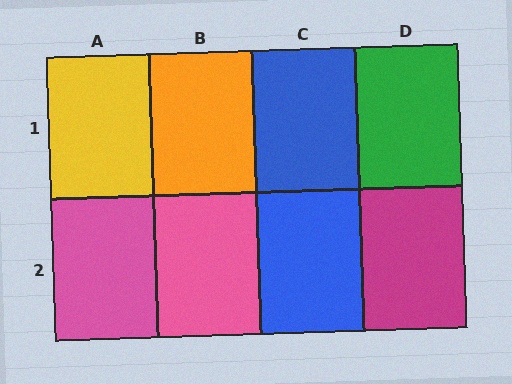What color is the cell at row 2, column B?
Pink.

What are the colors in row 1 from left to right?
Yellow, orange, blue, green.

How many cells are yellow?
1 cell is yellow.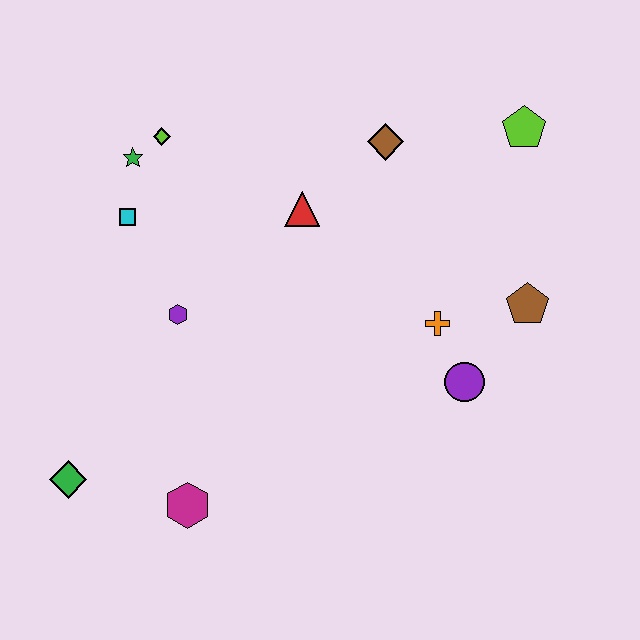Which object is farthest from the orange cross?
The green diamond is farthest from the orange cross.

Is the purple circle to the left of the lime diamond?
No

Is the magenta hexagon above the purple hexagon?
No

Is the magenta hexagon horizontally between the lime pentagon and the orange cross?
No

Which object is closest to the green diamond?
The magenta hexagon is closest to the green diamond.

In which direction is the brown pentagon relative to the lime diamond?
The brown pentagon is to the right of the lime diamond.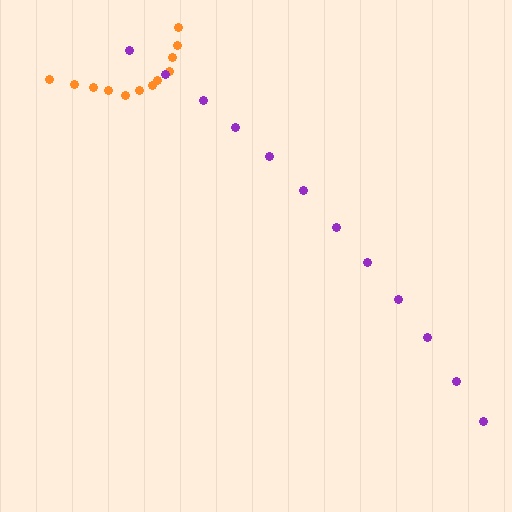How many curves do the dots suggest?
There are 2 distinct paths.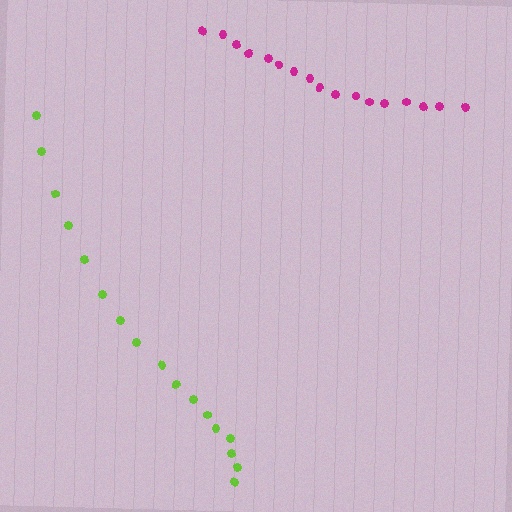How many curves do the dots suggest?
There are 2 distinct paths.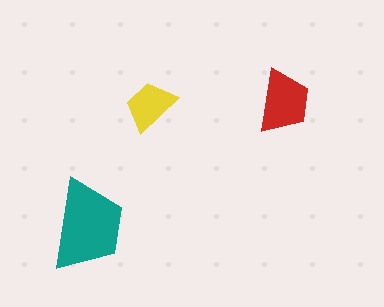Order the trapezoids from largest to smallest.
the teal one, the red one, the yellow one.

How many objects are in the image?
There are 3 objects in the image.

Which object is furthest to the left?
The teal trapezoid is leftmost.